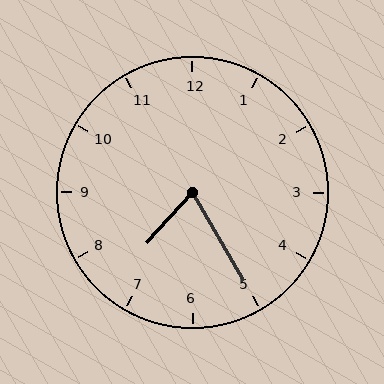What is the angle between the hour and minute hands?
Approximately 72 degrees.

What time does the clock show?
7:25.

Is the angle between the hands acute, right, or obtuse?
It is acute.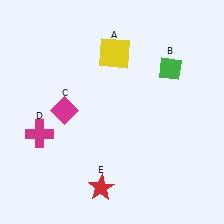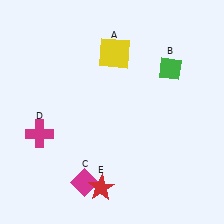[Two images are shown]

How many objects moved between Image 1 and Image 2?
1 object moved between the two images.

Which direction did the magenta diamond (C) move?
The magenta diamond (C) moved down.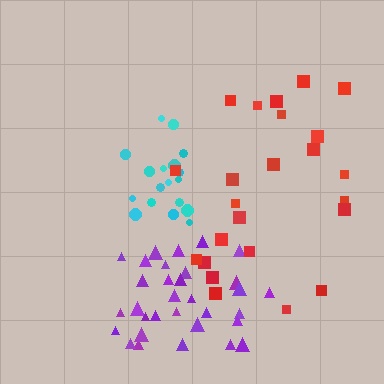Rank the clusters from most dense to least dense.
cyan, purple, red.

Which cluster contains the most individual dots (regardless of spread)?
Purple (33).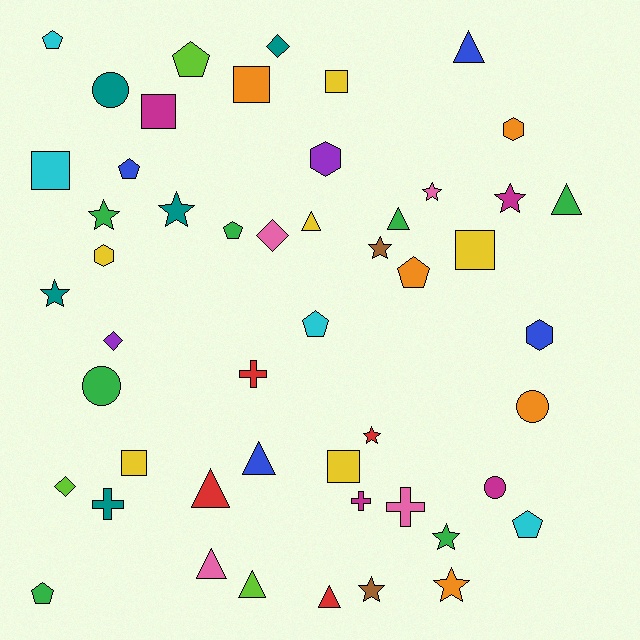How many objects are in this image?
There are 50 objects.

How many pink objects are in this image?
There are 4 pink objects.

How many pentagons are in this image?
There are 8 pentagons.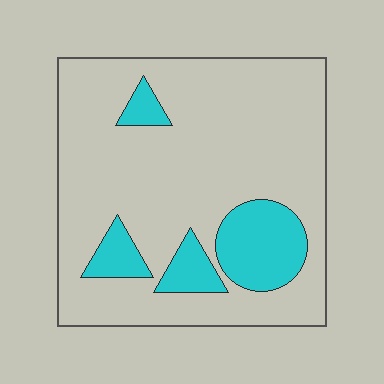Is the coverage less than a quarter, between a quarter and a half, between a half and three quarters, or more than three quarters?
Less than a quarter.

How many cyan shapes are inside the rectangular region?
4.